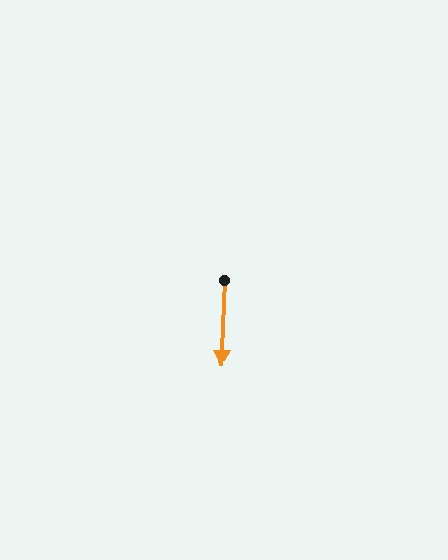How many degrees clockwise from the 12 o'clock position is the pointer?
Approximately 179 degrees.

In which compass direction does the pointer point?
South.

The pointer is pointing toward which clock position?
Roughly 6 o'clock.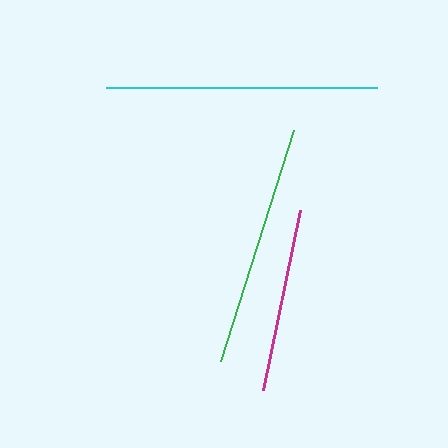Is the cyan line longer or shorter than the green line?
The cyan line is longer than the green line.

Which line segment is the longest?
The cyan line is the longest at approximately 271 pixels.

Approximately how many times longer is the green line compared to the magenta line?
The green line is approximately 1.3 times the length of the magenta line.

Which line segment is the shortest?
The magenta line is the shortest at approximately 184 pixels.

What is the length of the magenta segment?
The magenta segment is approximately 184 pixels long.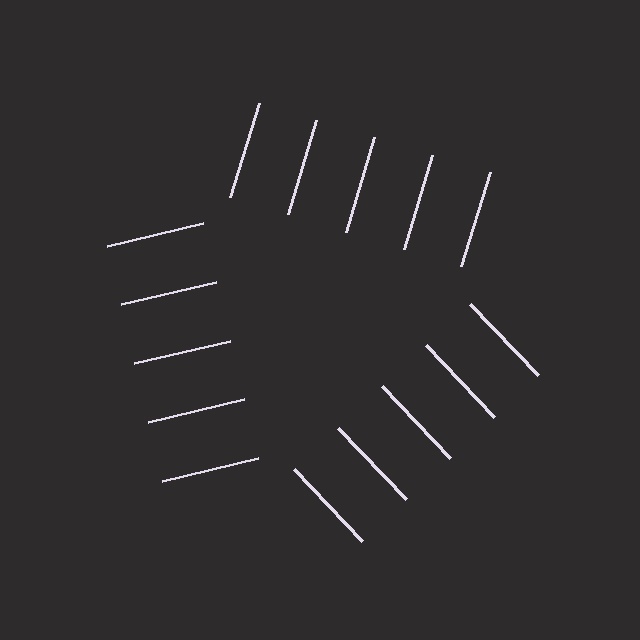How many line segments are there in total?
15 — 5 along each of the 3 edges.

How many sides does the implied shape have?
3 sides — the line-ends trace a triangle.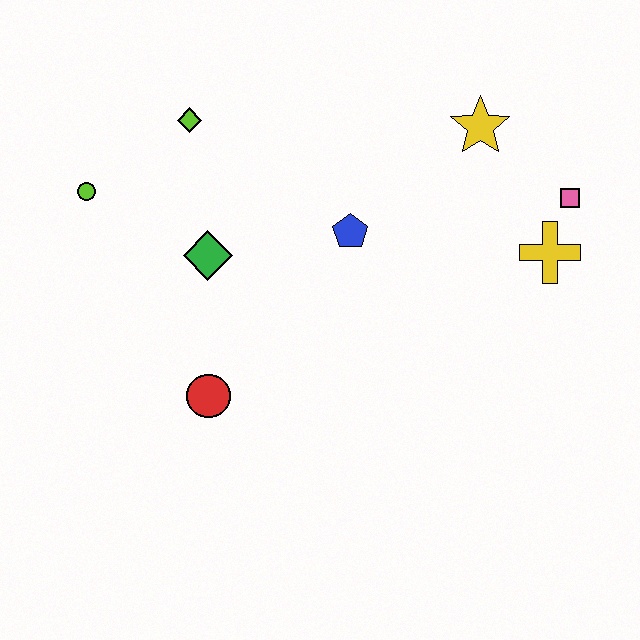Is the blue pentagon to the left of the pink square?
Yes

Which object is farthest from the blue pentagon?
The lime circle is farthest from the blue pentagon.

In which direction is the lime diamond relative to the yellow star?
The lime diamond is to the left of the yellow star.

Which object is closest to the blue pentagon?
The green diamond is closest to the blue pentagon.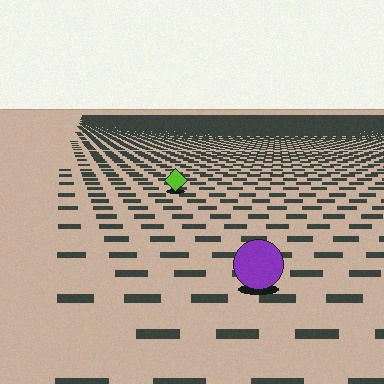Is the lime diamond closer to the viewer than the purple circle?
No. The purple circle is closer — you can tell from the texture gradient: the ground texture is coarser near it.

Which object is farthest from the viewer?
The lime diamond is farthest from the viewer. It appears smaller and the ground texture around it is denser.